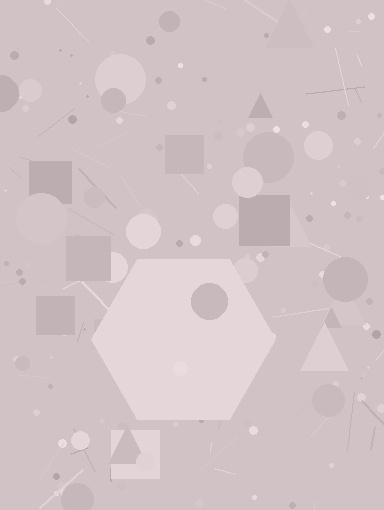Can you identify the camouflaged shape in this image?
The camouflaged shape is a hexagon.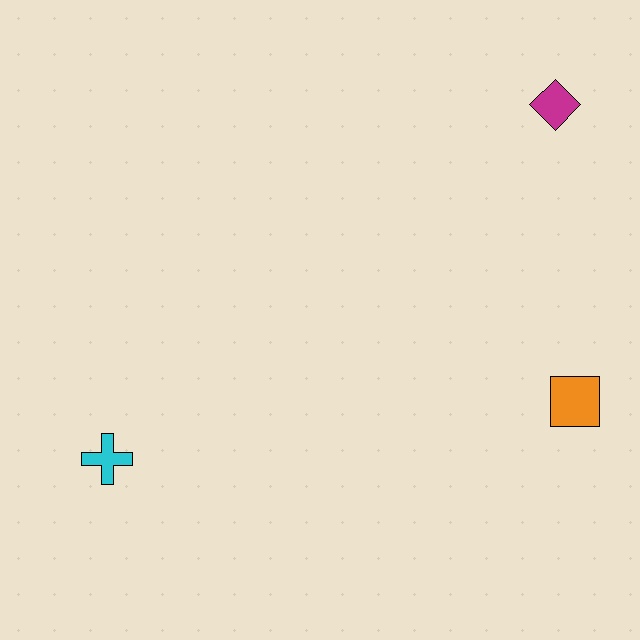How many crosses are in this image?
There is 1 cross.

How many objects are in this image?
There are 3 objects.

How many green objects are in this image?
There are no green objects.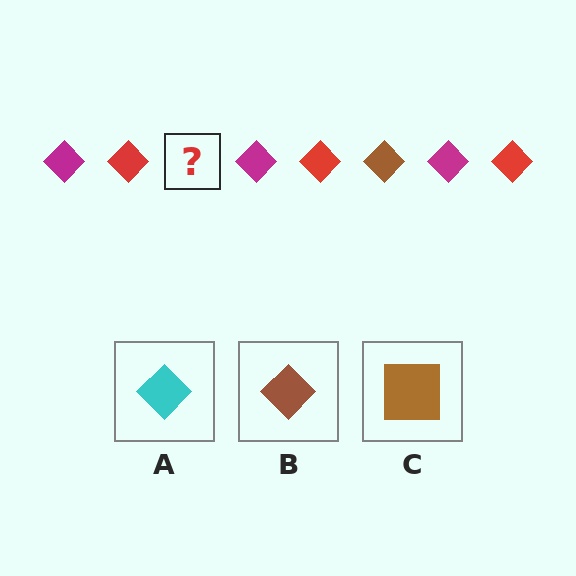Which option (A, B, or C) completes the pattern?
B.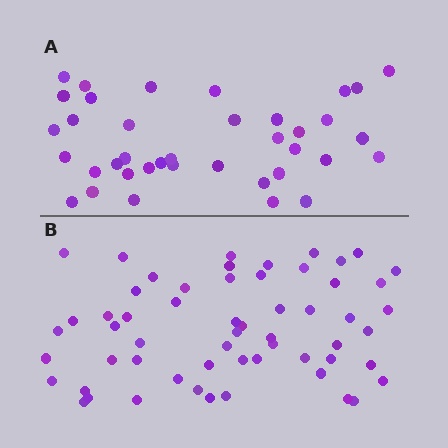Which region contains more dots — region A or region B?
Region B (the bottom region) has more dots.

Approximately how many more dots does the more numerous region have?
Region B has approximately 20 more dots than region A.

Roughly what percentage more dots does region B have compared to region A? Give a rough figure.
About 55% more.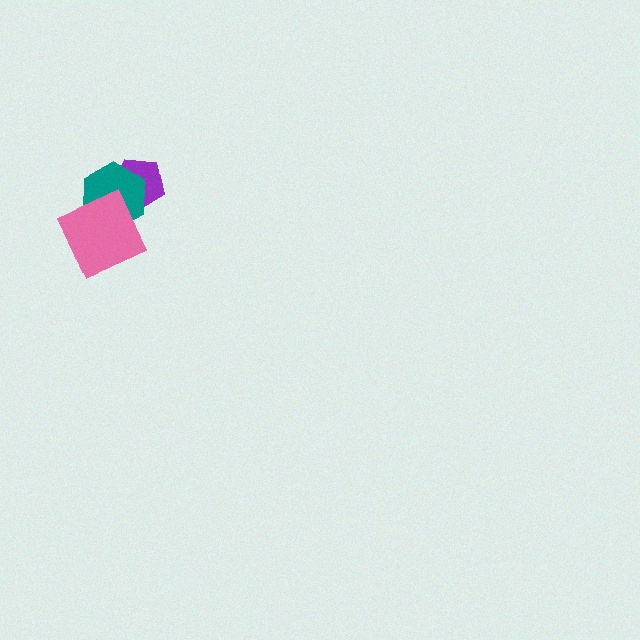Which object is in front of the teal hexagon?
The pink square is in front of the teal hexagon.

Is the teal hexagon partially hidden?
Yes, it is partially covered by another shape.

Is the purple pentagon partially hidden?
Yes, it is partially covered by another shape.